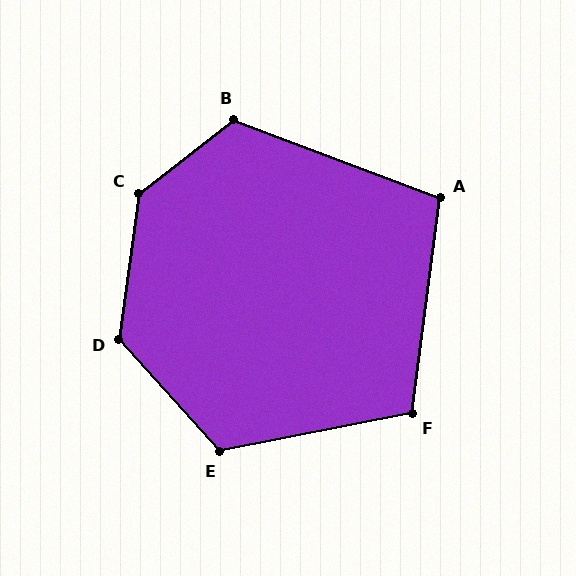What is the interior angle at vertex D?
Approximately 130 degrees (obtuse).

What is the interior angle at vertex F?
Approximately 108 degrees (obtuse).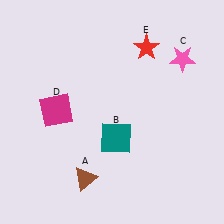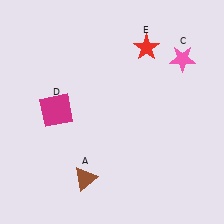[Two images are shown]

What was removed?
The teal square (B) was removed in Image 2.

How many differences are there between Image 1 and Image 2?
There is 1 difference between the two images.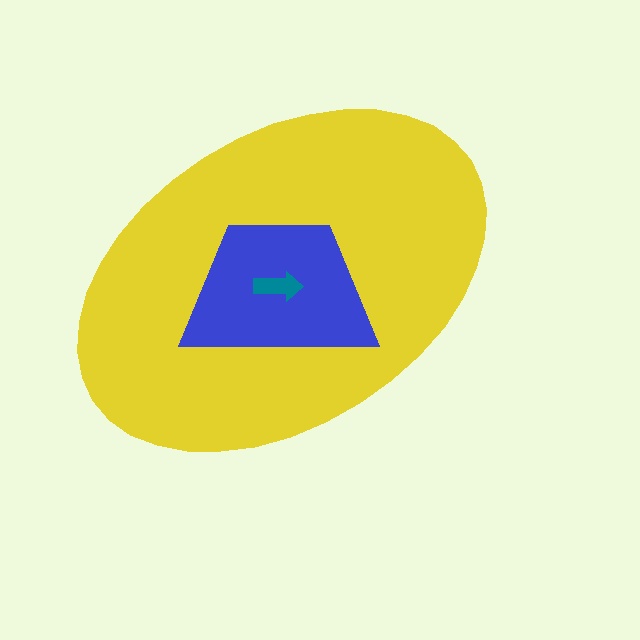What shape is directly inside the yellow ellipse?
The blue trapezoid.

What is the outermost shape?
The yellow ellipse.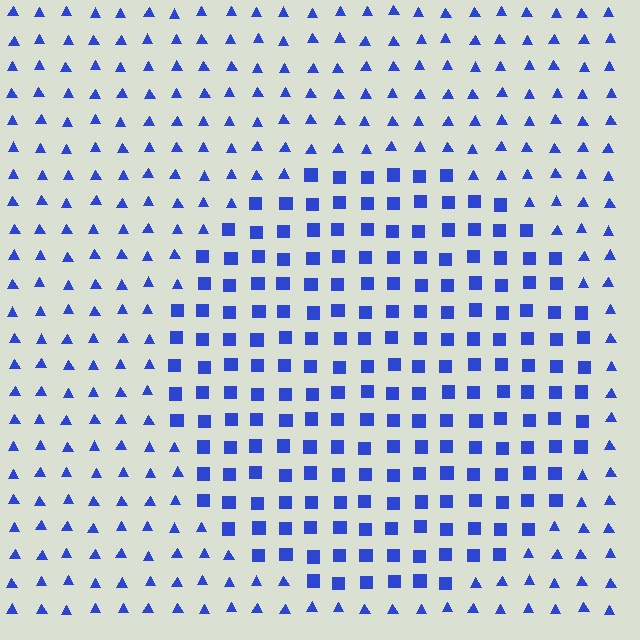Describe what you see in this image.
The image is filled with small blue elements arranged in a uniform grid. A circle-shaped region contains squares, while the surrounding area contains triangles. The boundary is defined purely by the change in element shape.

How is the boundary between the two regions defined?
The boundary is defined by a change in element shape: squares inside vs. triangles outside. All elements share the same color and spacing.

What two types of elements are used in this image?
The image uses squares inside the circle region and triangles outside it.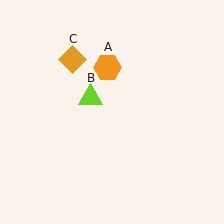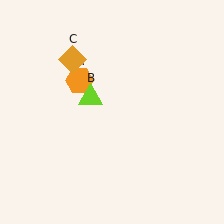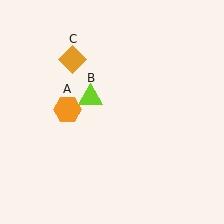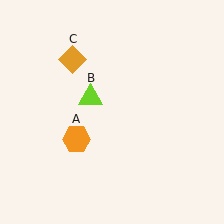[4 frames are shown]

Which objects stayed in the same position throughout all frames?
Lime triangle (object B) and orange diamond (object C) remained stationary.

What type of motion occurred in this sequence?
The orange hexagon (object A) rotated counterclockwise around the center of the scene.